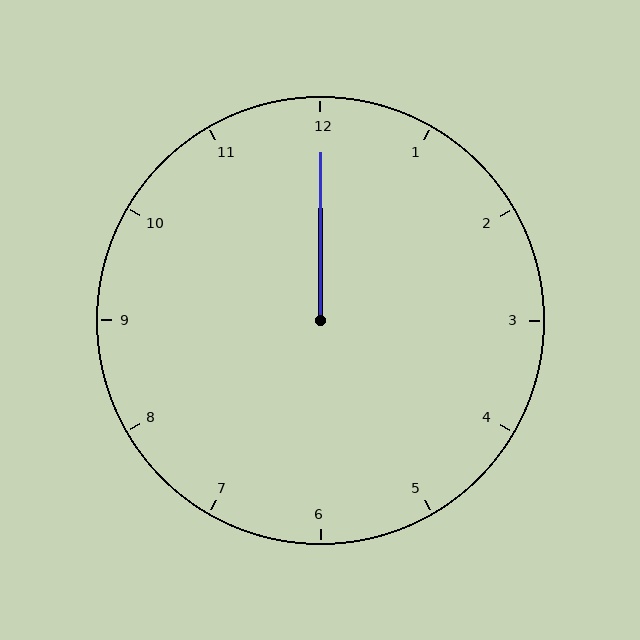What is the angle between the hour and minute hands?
Approximately 0 degrees.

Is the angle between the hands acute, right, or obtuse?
It is acute.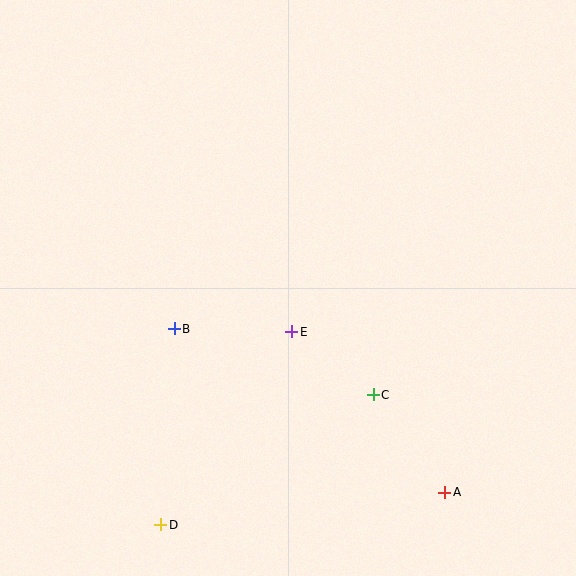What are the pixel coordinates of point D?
Point D is at (160, 525).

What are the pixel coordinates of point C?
Point C is at (373, 395).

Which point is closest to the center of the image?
Point E at (292, 332) is closest to the center.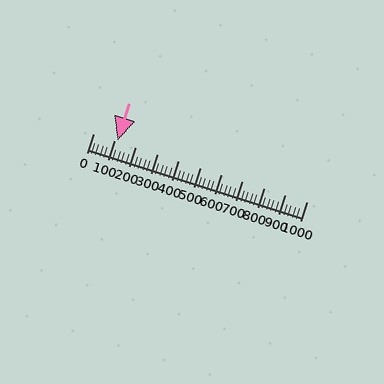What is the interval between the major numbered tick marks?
The major tick marks are spaced 100 units apart.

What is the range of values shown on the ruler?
The ruler shows values from 0 to 1000.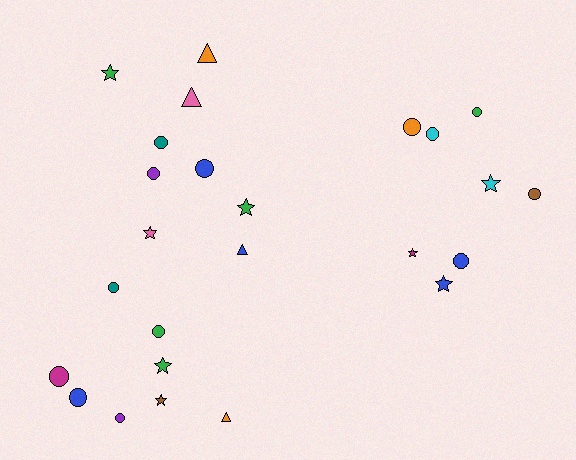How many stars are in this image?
There are 8 stars.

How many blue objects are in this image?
There are 5 blue objects.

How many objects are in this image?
There are 25 objects.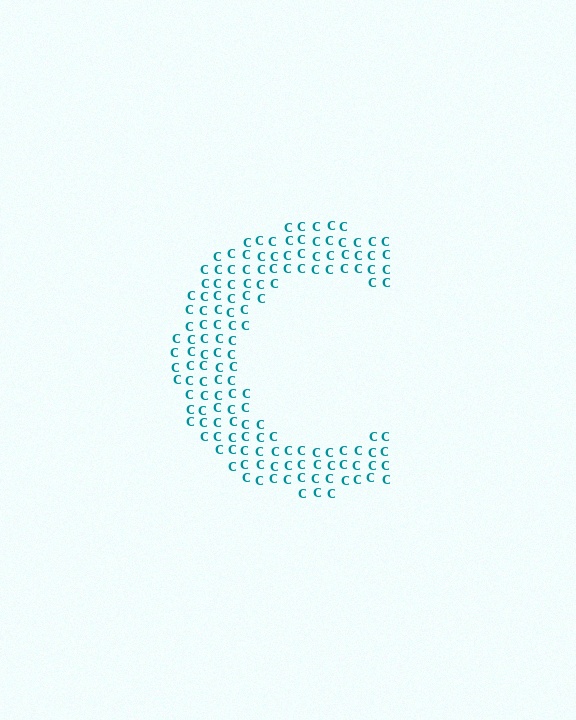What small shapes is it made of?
It is made of small letter C's.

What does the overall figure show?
The overall figure shows the letter C.